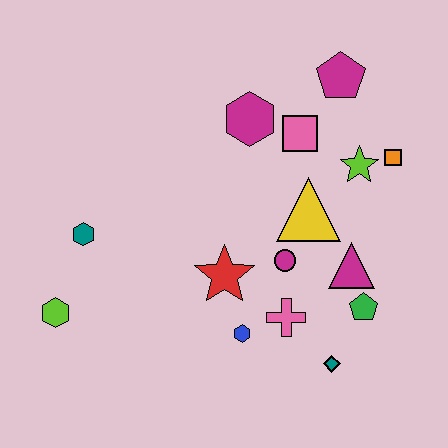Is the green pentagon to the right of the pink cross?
Yes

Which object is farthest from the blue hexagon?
The magenta pentagon is farthest from the blue hexagon.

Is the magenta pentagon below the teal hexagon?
No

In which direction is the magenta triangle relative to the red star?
The magenta triangle is to the right of the red star.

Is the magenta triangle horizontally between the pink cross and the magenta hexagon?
No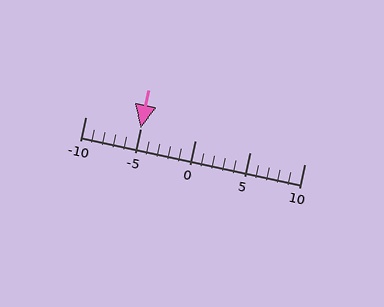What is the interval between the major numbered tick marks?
The major tick marks are spaced 5 units apart.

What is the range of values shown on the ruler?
The ruler shows values from -10 to 10.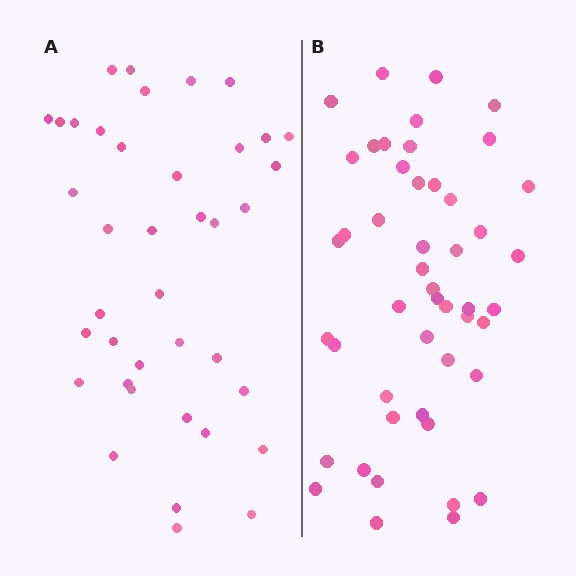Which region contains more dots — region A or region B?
Region B (the right region) has more dots.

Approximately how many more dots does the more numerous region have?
Region B has roughly 8 or so more dots than region A.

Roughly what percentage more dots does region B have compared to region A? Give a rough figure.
About 25% more.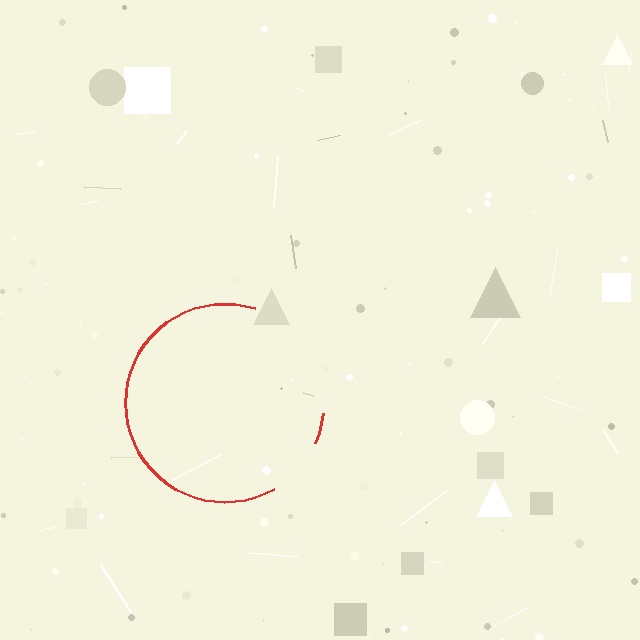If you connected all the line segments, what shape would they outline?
They would outline a circle.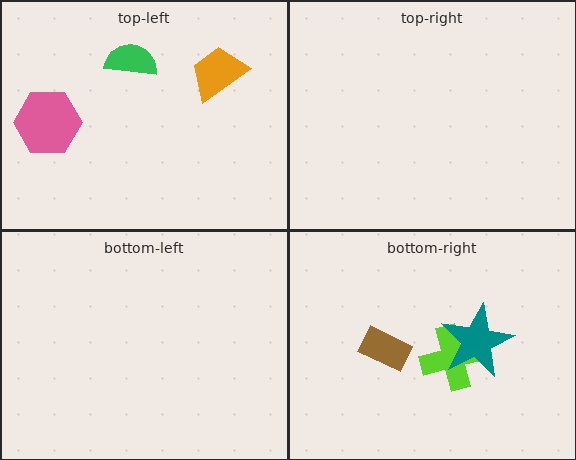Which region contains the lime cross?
The bottom-right region.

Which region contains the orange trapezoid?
The top-left region.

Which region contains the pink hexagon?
The top-left region.